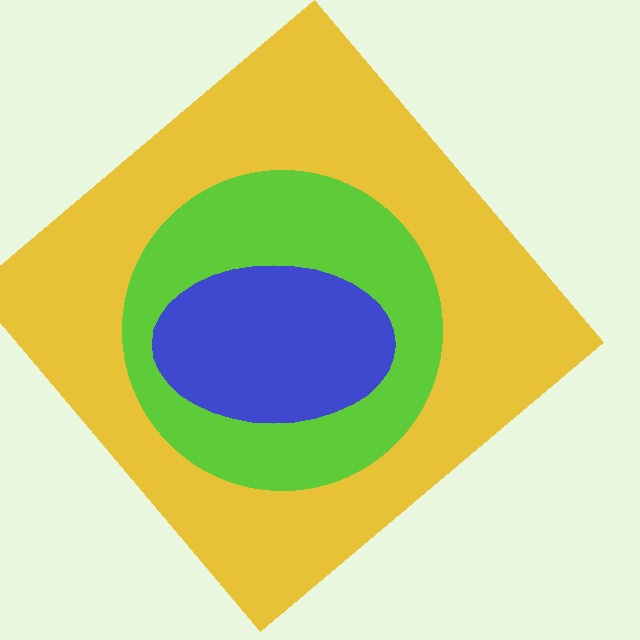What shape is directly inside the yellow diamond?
The lime circle.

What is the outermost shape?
The yellow diamond.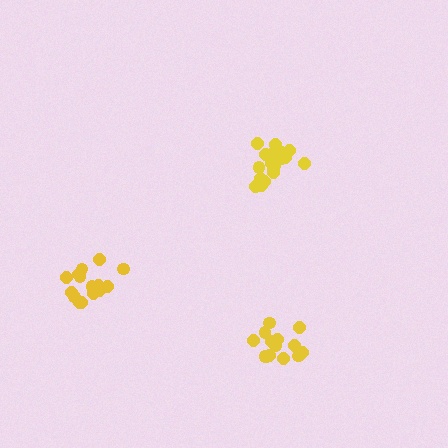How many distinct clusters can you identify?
There are 3 distinct clusters.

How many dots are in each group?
Group 1: 15 dots, Group 2: 20 dots, Group 3: 15 dots (50 total).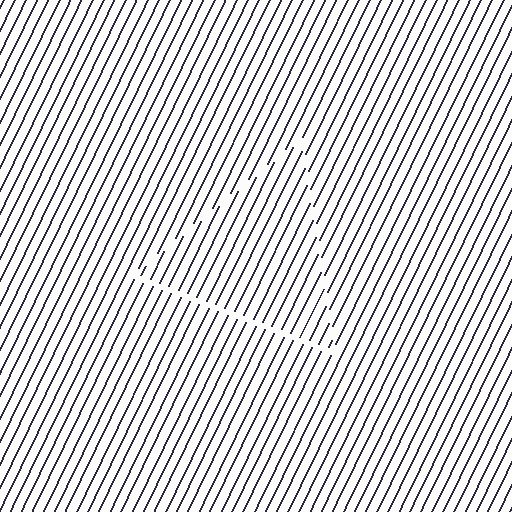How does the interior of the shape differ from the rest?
The interior of the shape contains the same grating, shifted by half a period — the contour is defined by the phase discontinuity where line-ends from the inner and outer gratings abut.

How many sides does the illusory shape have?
3 sides — the line-ends trace a triangle.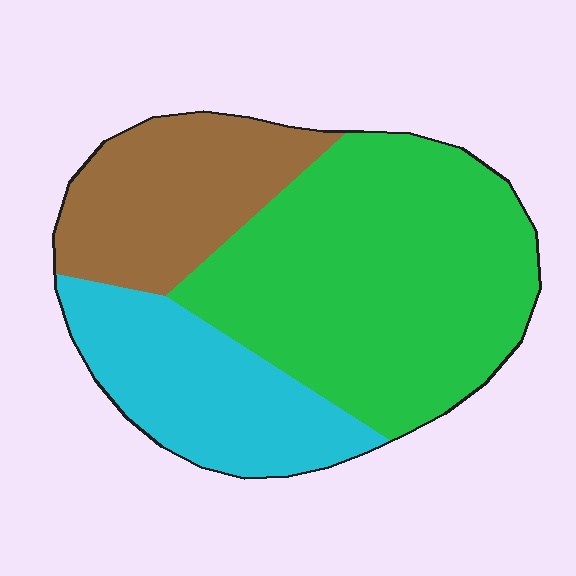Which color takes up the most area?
Green, at roughly 50%.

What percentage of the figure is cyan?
Cyan takes up about one quarter (1/4) of the figure.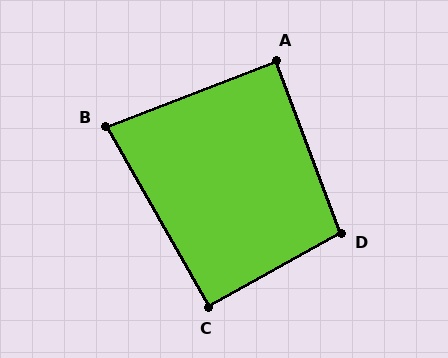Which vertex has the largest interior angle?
D, at approximately 99 degrees.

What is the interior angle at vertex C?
Approximately 91 degrees (approximately right).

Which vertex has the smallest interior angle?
B, at approximately 81 degrees.